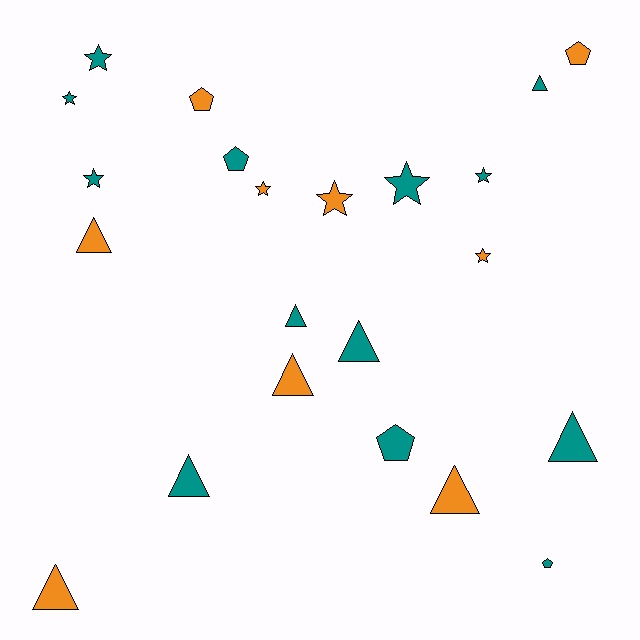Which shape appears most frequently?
Triangle, with 9 objects.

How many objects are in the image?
There are 22 objects.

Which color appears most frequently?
Teal, with 13 objects.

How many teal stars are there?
There are 5 teal stars.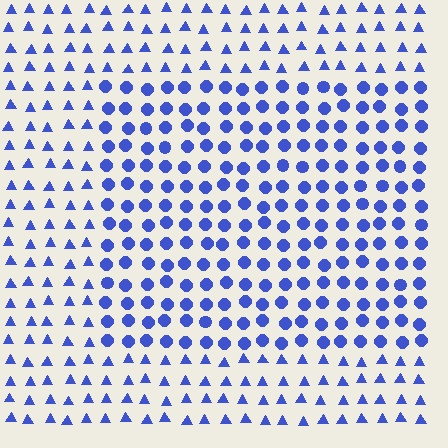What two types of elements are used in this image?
The image uses circles inside the rectangle region and triangles outside it.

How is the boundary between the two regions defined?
The boundary is defined by a change in element shape: circles inside vs. triangles outside. All elements share the same color and spacing.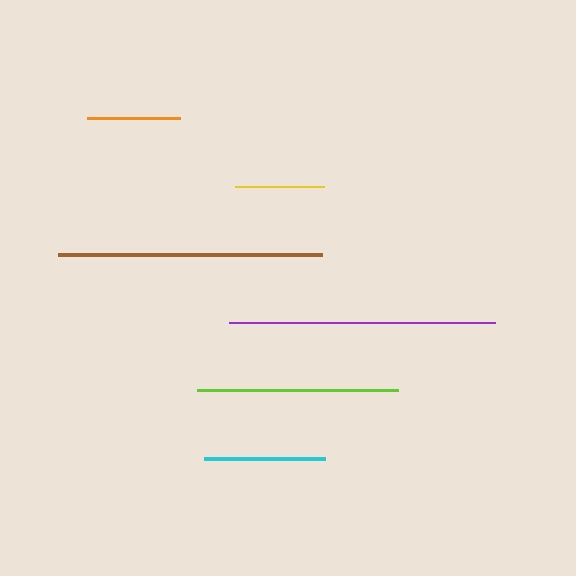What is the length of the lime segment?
The lime segment is approximately 201 pixels long.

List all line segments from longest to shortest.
From longest to shortest: purple, brown, lime, cyan, orange, yellow.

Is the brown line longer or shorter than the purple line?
The purple line is longer than the brown line.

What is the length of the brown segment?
The brown segment is approximately 263 pixels long.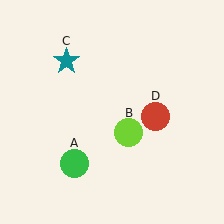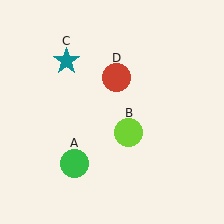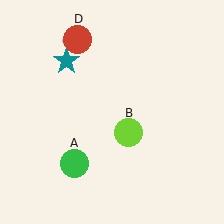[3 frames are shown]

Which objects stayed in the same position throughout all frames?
Green circle (object A) and lime circle (object B) and teal star (object C) remained stationary.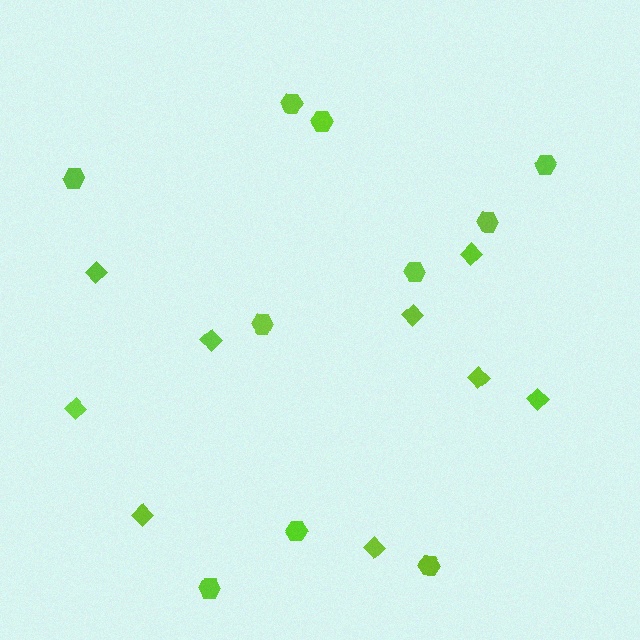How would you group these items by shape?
There are 2 groups: one group of hexagons (10) and one group of diamonds (9).